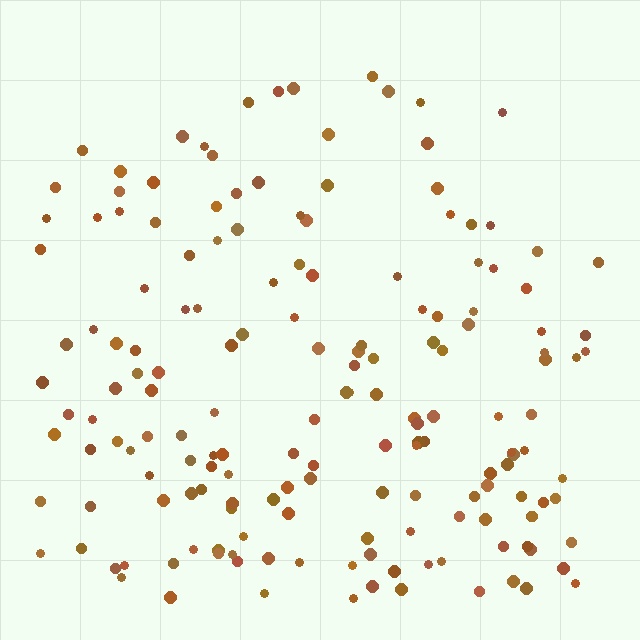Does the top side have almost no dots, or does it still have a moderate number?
Still a moderate number, just noticeably fewer than the bottom.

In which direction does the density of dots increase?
From top to bottom, with the bottom side densest.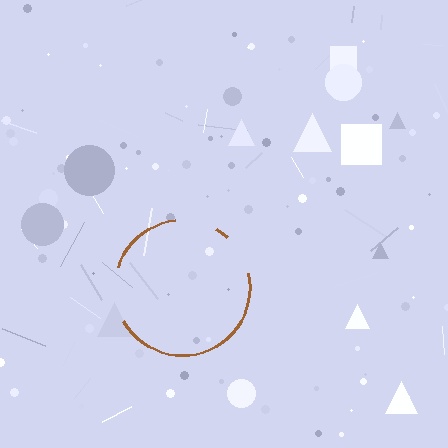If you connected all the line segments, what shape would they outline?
They would outline a circle.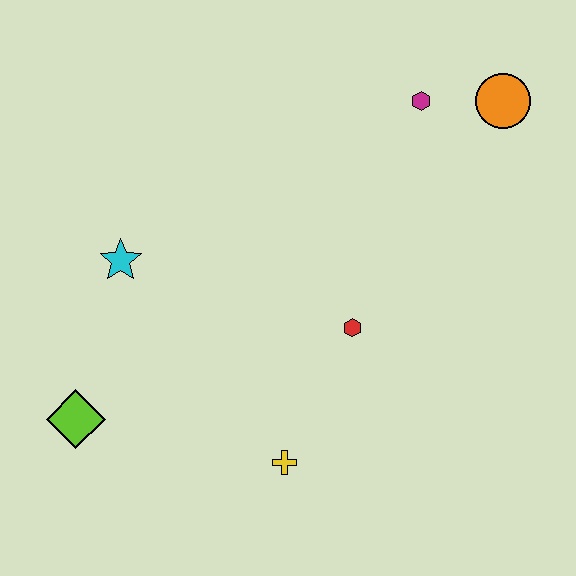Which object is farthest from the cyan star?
The orange circle is farthest from the cyan star.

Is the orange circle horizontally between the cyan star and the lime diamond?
No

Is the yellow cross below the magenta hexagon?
Yes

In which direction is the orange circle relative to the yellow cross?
The orange circle is above the yellow cross.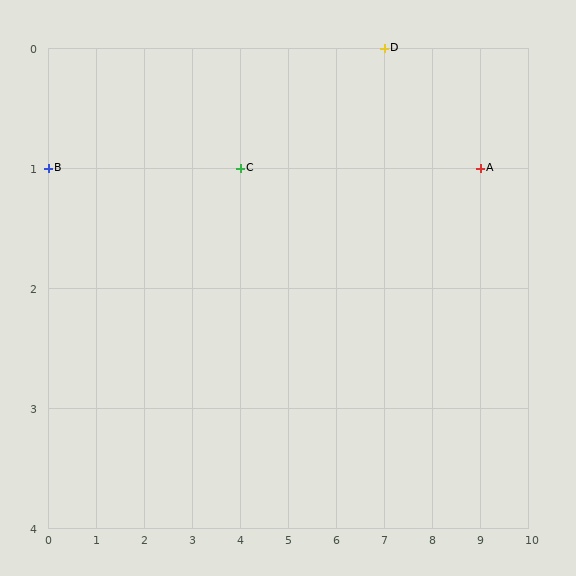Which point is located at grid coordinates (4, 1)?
Point C is at (4, 1).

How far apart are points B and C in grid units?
Points B and C are 4 columns apart.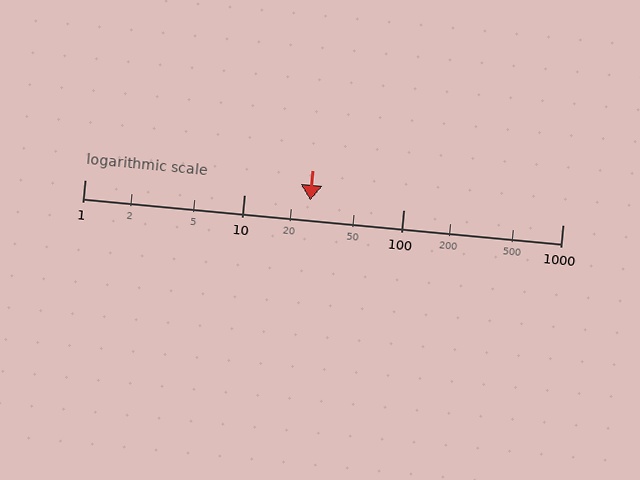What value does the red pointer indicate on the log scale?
The pointer indicates approximately 26.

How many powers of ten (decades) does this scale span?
The scale spans 3 decades, from 1 to 1000.